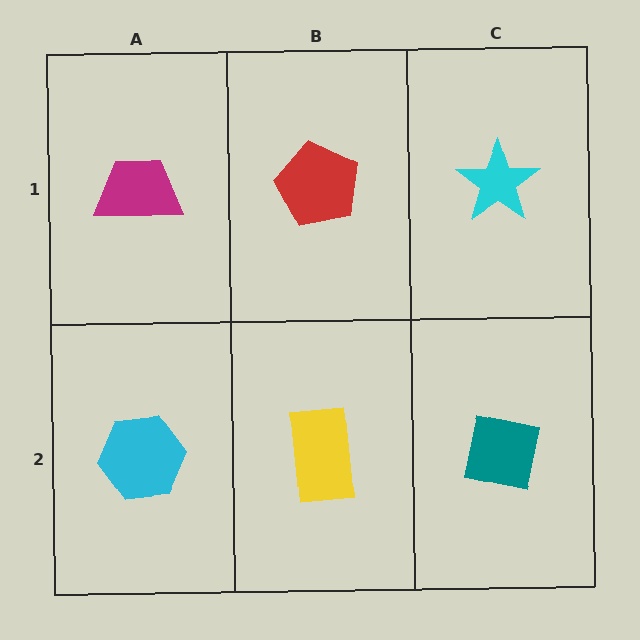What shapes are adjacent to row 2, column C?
A cyan star (row 1, column C), a yellow rectangle (row 2, column B).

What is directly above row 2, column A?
A magenta trapezoid.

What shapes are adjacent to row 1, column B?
A yellow rectangle (row 2, column B), a magenta trapezoid (row 1, column A), a cyan star (row 1, column C).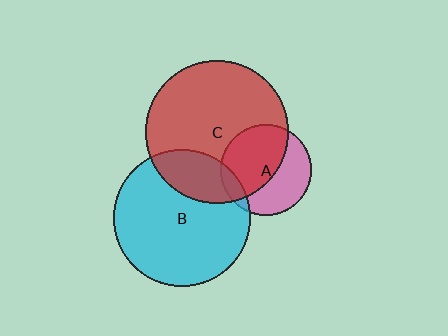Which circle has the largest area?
Circle C (red).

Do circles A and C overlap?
Yes.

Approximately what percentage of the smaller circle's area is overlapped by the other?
Approximately 55%.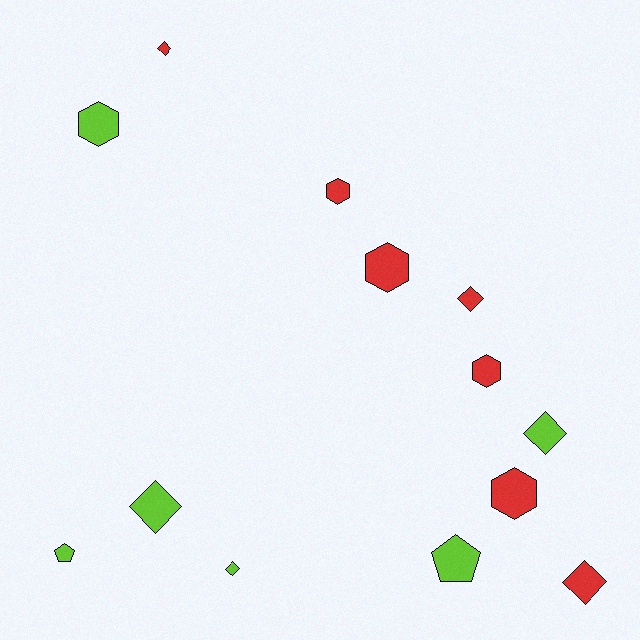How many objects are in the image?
There are 13 objects.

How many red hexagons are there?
There are 4 red hexagons.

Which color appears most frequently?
Red, with 7 objects.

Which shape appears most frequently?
Diamond, with 6 objects.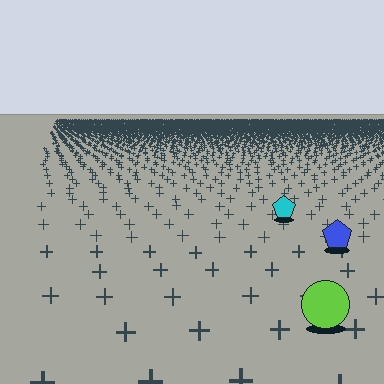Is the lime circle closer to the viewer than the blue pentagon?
Yes. The lime circle is closer — you can tell from the texture gradient: the ground texture is coarser near it.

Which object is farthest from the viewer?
The cyan pentagon is farthest from the viewer. It appears smaller and the ground texture around it is denser.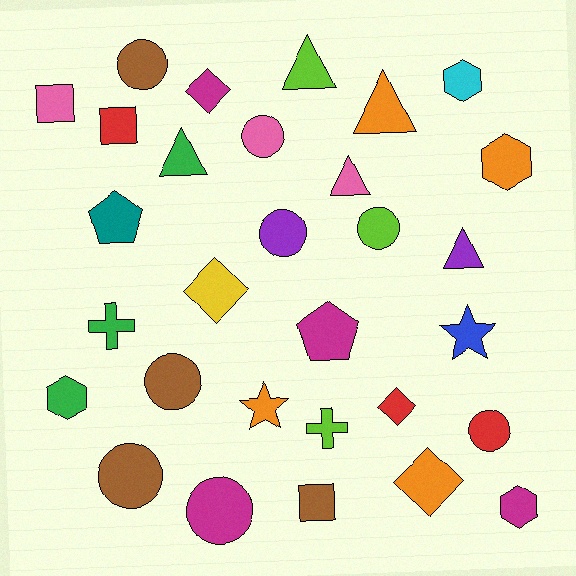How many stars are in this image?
There are 2 stars.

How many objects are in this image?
There are 30 objects.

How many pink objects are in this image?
There are 3 pink objects.